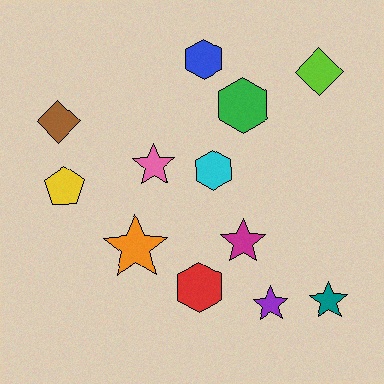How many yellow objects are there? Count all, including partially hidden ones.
There is 1 yellow object.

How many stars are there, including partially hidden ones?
There are 5 stars.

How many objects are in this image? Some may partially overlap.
There are 12 objects.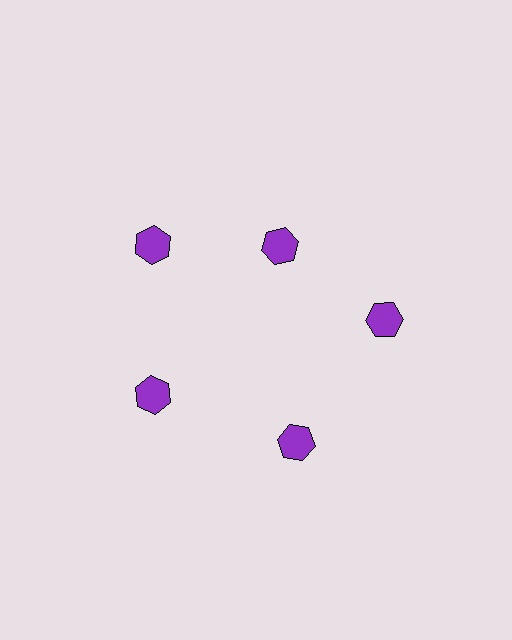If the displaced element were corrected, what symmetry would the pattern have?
It would have 5-fold rotational symmetry — the pattern would map onto itself every 72 degrees.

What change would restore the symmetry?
The symmetry would be restored by moving it outward, back onto the ring so that all 5 hexagons sit at equal angles and equal distance from the center.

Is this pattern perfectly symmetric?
No. The 5 purple hexagons are arranged in a ring, but one element near the 1 o'clock position is pulled inward toward the center, breaking the 5-fold rotational symmetry.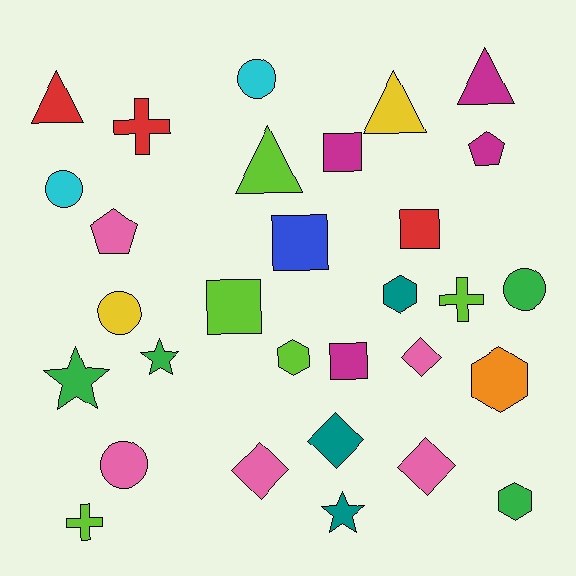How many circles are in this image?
There are 5 circles.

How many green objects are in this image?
There are 4 green objects.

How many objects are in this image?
There are 30 objects.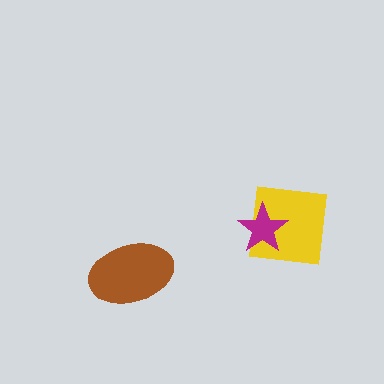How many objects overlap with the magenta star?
1 object overlaps with the magenta star.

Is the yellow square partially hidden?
Yes, it is partially covered by another shape.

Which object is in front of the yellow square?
The magenta star is in front of the yellow square.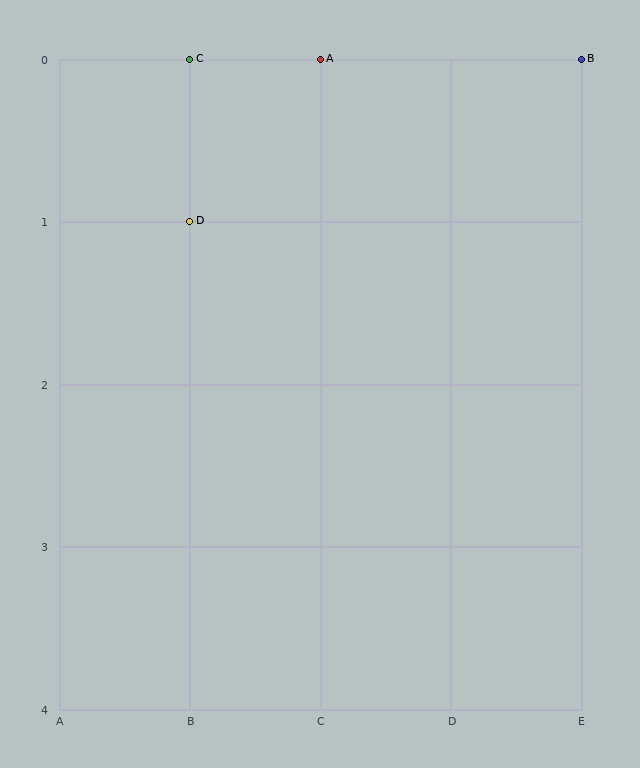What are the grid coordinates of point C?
Point C is at grid coordinates (B, 0).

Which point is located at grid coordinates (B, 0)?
Point C is at (B, 0).